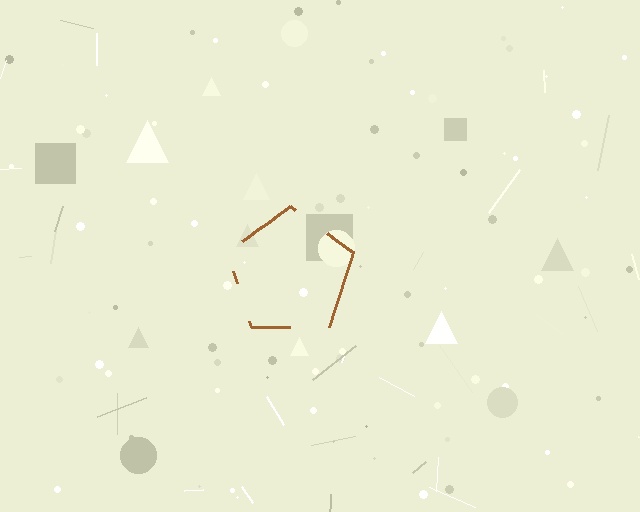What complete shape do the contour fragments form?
The contour fragments form a pentagon.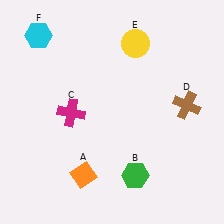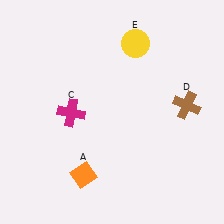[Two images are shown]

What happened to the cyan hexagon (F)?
The cyan hexagon (F) was removed in Image 2. It was in the top-left area of Image 1.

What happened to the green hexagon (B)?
The green hexagon (B) was removed in Image 2. It was in the bottom-right area of Image 1.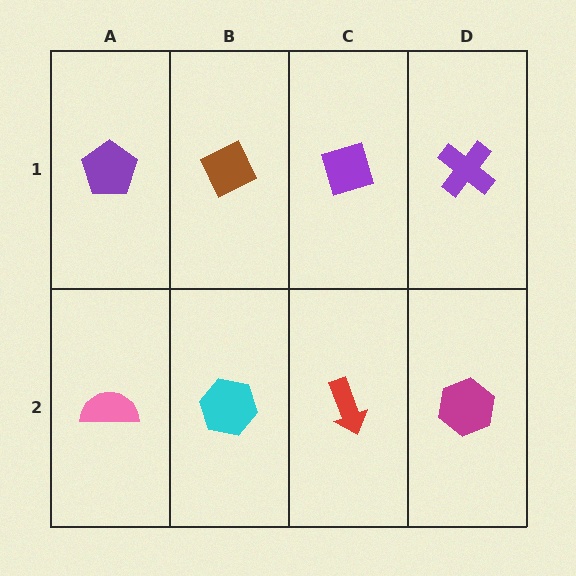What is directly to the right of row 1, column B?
A purple diamond.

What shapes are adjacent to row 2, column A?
A purple pentagon (row 1, column A), a cyan hexagon (row 2, column B).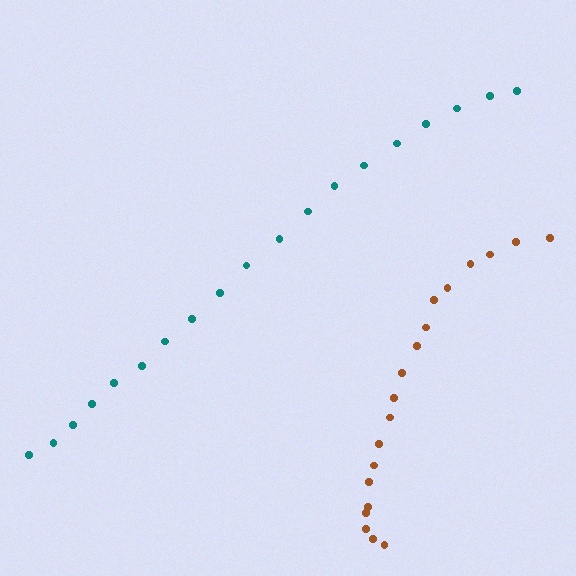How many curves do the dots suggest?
There are 2 distinct paths.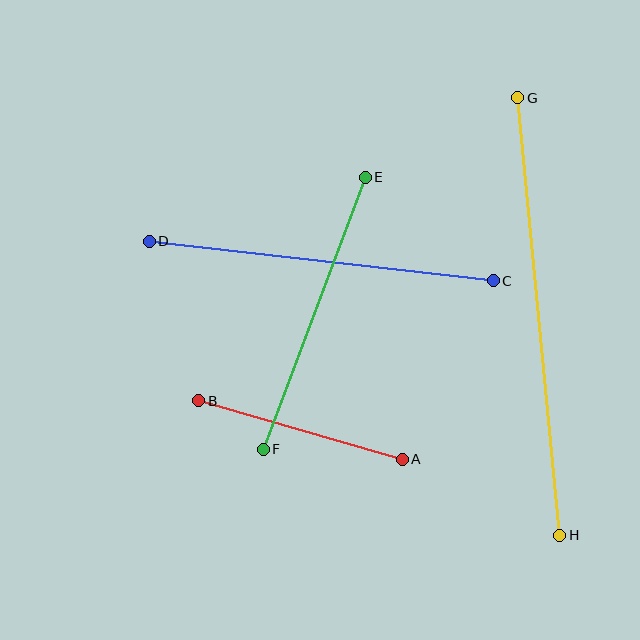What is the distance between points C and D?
The distance is approximately 346 pixels.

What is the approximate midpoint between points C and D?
The midpoint is at approximately (321, 261) pixels.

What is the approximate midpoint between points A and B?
The midpoint is at approximately (301, 430) pixels.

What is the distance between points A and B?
The distance is approximately 212 pixels.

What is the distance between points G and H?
The distance is approximately 439 pixels.